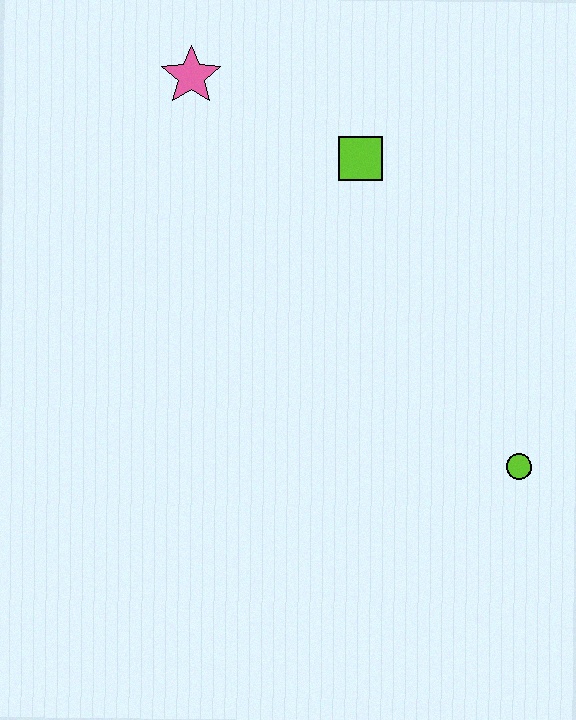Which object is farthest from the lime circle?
The pink star is farthest from the lime circle.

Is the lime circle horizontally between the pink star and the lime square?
No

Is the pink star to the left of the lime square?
Yes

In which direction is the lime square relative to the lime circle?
The lime square is above the lime circle.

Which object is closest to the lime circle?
The lime square is closest to the lime circle.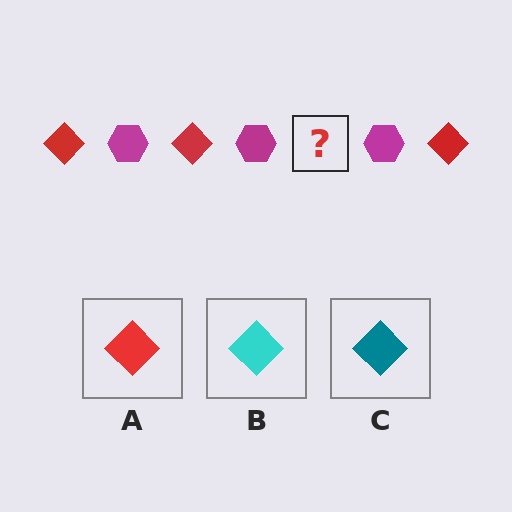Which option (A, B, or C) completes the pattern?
A.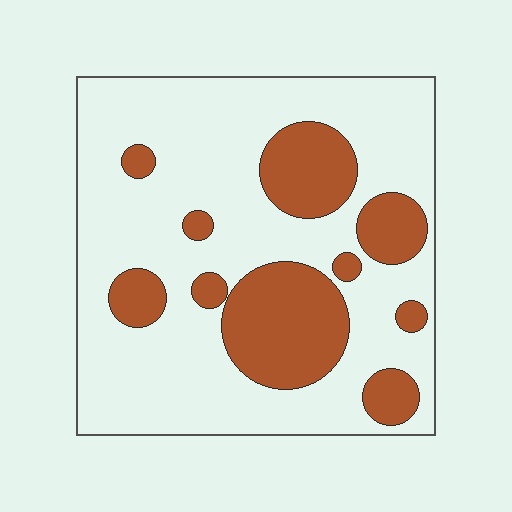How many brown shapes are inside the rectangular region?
10.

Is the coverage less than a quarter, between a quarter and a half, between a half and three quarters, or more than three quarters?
Between a quarter and a half.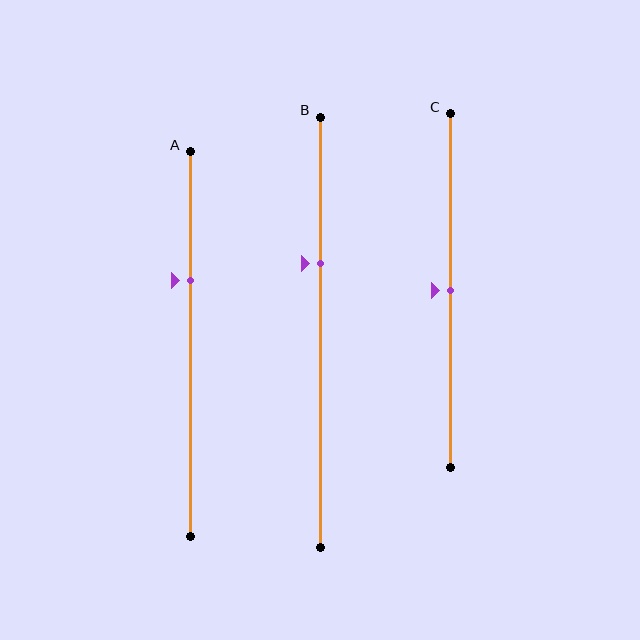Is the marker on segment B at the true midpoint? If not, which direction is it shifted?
No, the marker on segment B is shifted upward by about 16% of the segment length.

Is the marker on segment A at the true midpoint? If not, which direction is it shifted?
No, the marker on segment A is shifted upward by about 16% of the segment length.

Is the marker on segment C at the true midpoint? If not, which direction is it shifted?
Yes, the marker on segment C is at the true midpoint.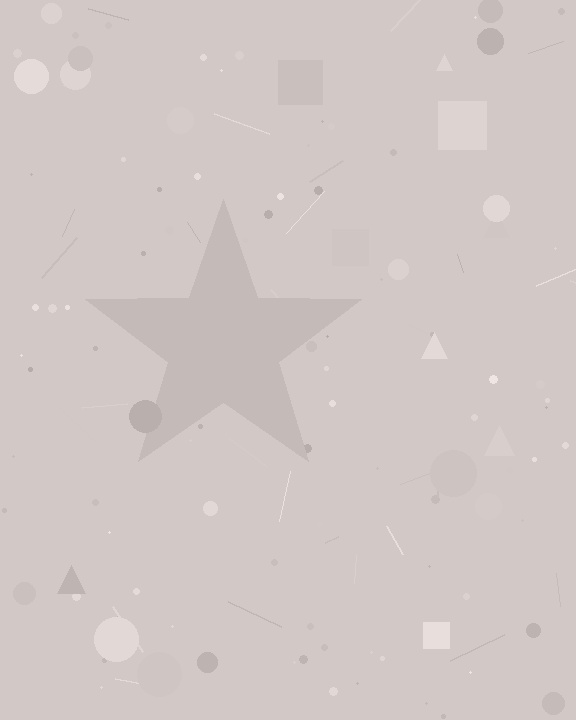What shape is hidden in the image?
A star is hidden in the image.